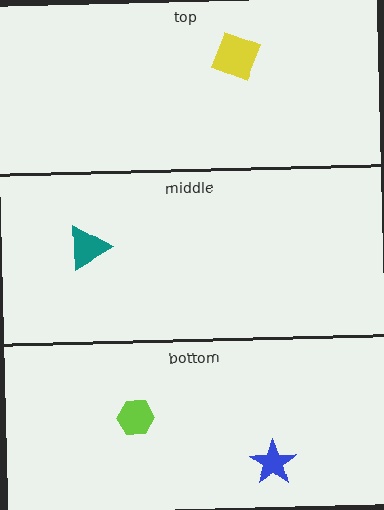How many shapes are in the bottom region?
2.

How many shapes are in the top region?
1.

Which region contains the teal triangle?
The middle region.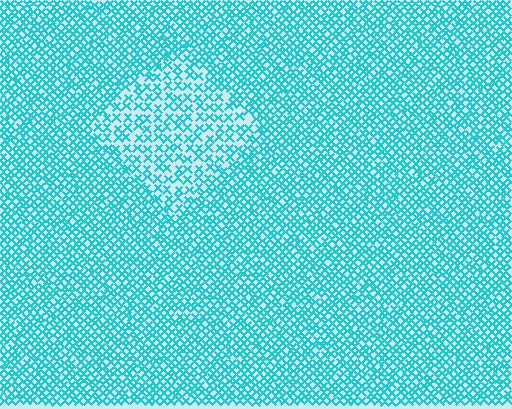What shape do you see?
I see a diamond.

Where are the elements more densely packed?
The elements are more densely packed outside the diamond boundary.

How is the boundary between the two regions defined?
The boundary is defined by a change in element density (approximately 1.8x ratio). All elements are the same color, size, and shape.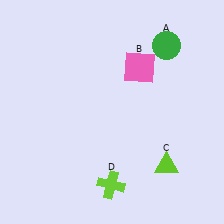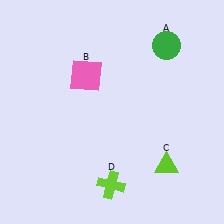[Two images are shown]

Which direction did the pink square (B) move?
The pink square (B) moved left.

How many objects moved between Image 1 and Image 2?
1 object moved between the two images.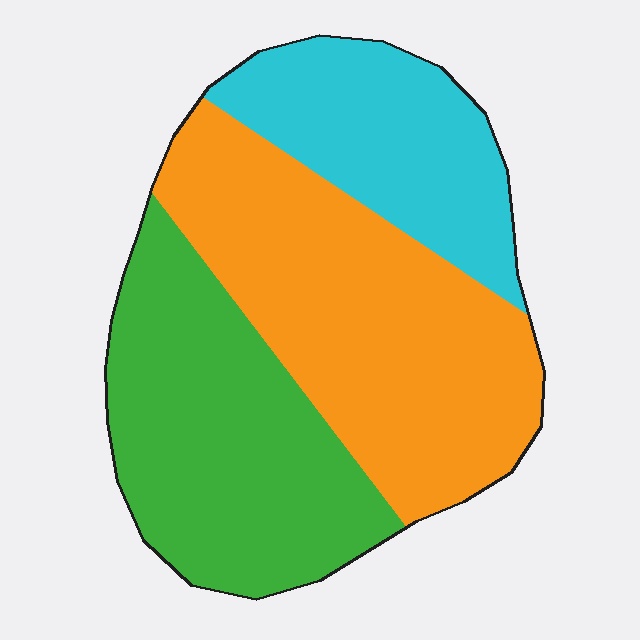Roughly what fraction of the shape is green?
Green takes up about one third (1/3) of the shape.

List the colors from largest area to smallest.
From largest to smallest: orange, green, cyan.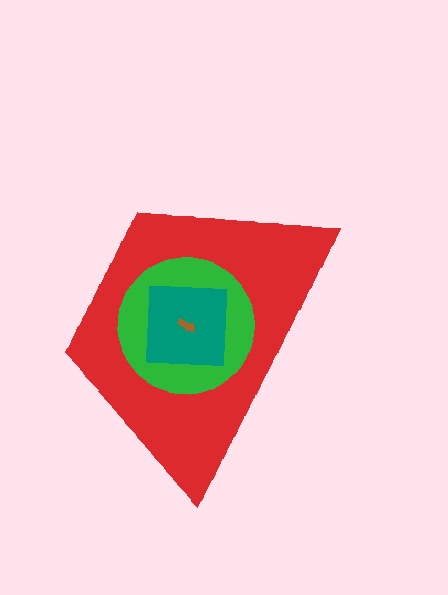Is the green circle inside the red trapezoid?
Yes.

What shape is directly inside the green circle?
The teal square.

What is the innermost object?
The brown arrow.